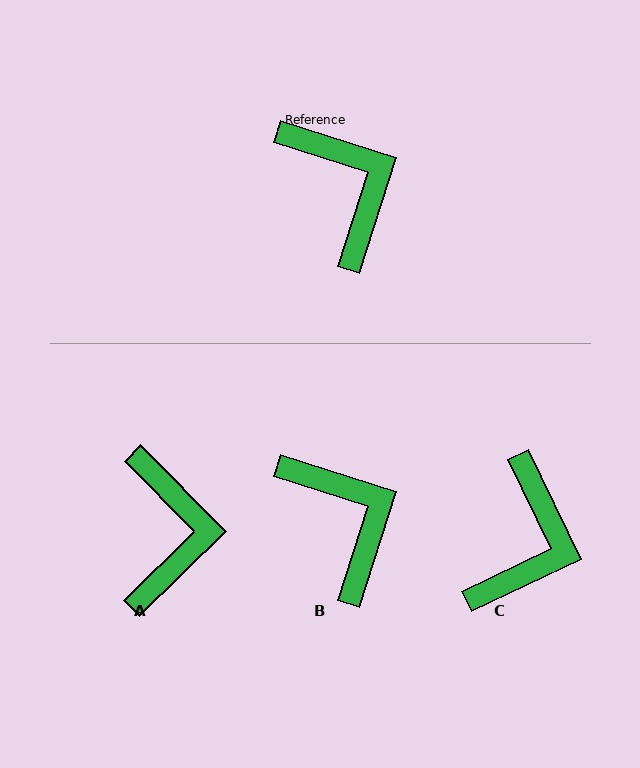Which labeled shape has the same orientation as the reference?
B.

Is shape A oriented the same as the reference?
No, it is off by about 28 degrees.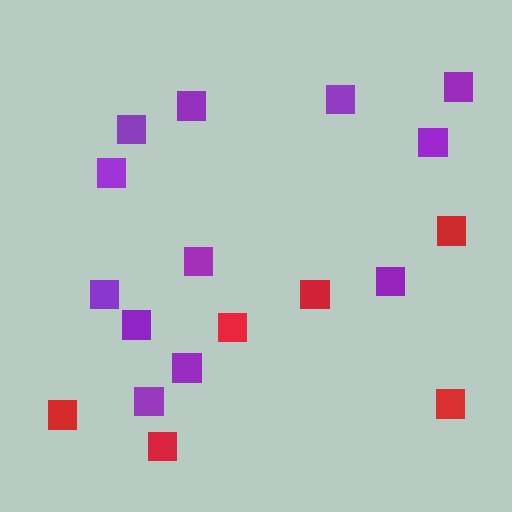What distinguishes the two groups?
There are 2 groups: one group of purple squares (12) and one group of red squares (6).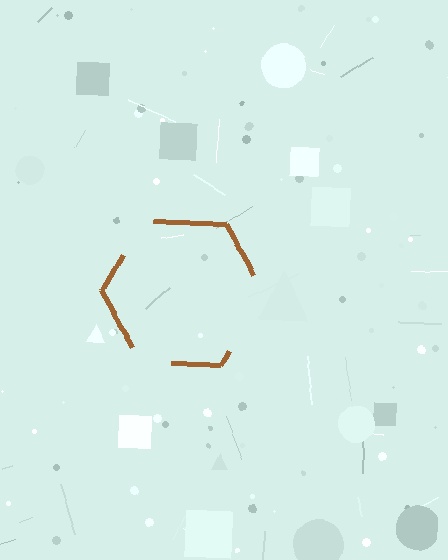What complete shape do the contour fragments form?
The contour fragments form a hexagon.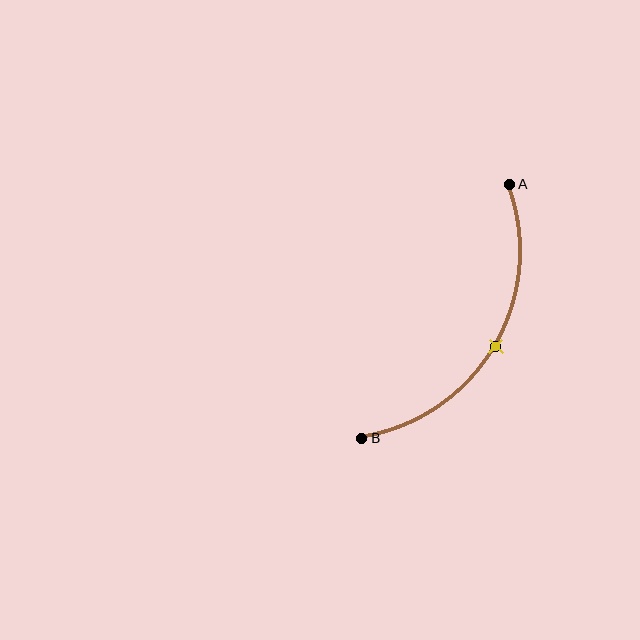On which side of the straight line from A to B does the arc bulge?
The arc bulges to the right of the straight line connecting A and B.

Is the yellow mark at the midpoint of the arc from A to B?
Yes. The yellow mark lies on the arc at equal arc-length from both A and B — it is the arc midpoint.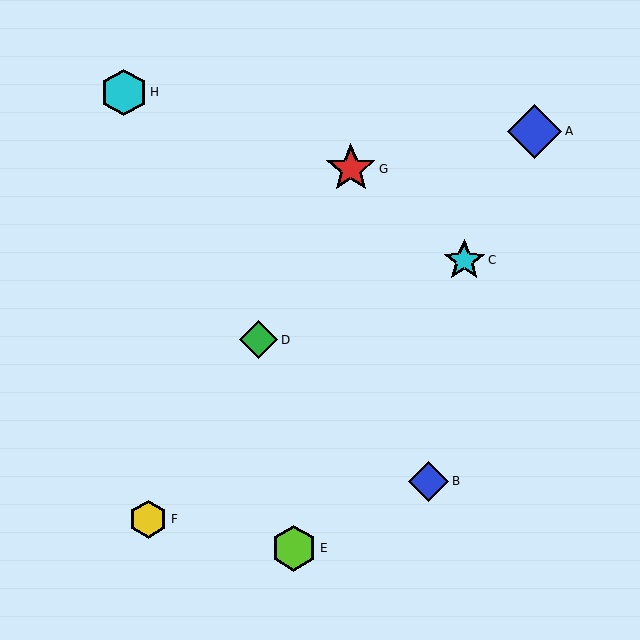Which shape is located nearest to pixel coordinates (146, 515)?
The yellow hexagon (labeled F) at (148, 519) is nearest to that location.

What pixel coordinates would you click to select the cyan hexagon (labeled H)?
Click at (124, 92) to select the cyan hexagon H.